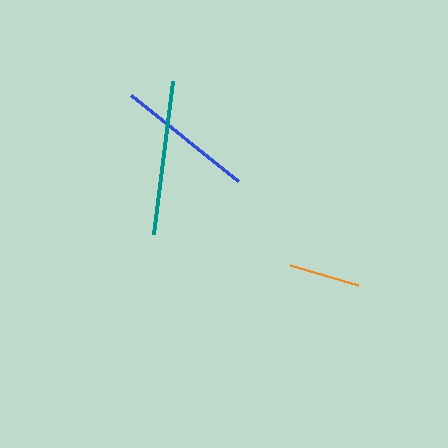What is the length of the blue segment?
The blue segment is approximately 137 pixels long.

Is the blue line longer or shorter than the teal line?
The teal line is longer than the blue line.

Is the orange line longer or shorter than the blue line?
The blue line is longer than the orange line.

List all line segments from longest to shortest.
From longest to shortest: teal, blue, orange.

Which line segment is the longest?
The teal line is the longest at approximately 154 pixels.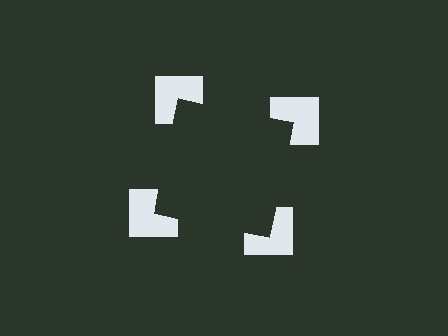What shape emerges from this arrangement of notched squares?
An illusory square — its edges are inferred from the aligned wedge cuts in the notched squares, not physically drawn.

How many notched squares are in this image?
There are 4 — one at each vertex of the illusory square.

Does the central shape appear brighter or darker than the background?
It typically appears slightly darker than the background, even though no actual brightness change is drawn.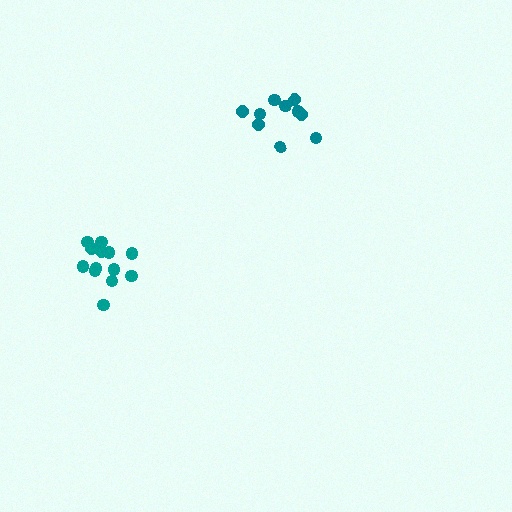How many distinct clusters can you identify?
There are 2 distinct clusters.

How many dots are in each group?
Group 1: 10 dots, Group 2: 13 dots (23 total).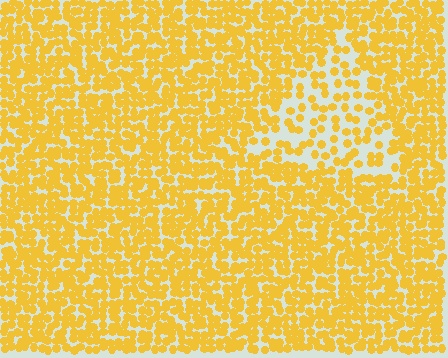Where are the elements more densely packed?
The elements are more densely packed outside the triangle boundary.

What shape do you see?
I see a triangle.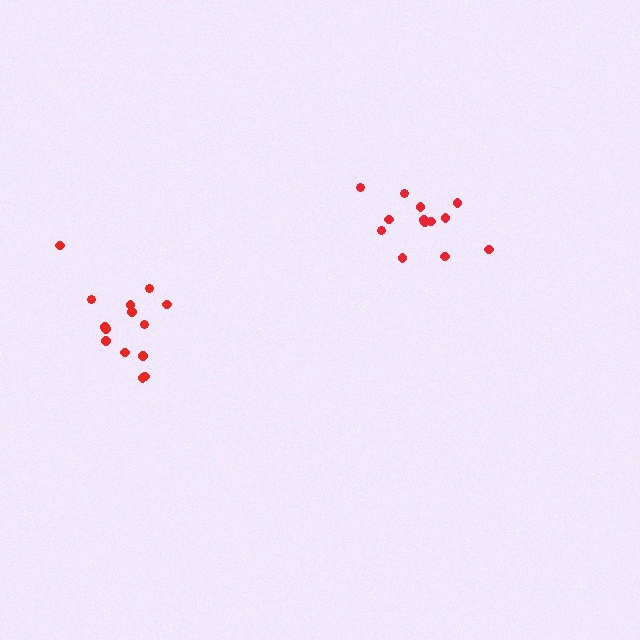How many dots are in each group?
Group 1: 13 dots, Group 2: 14 dots (27 total).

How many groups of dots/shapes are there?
There are 2 groups.